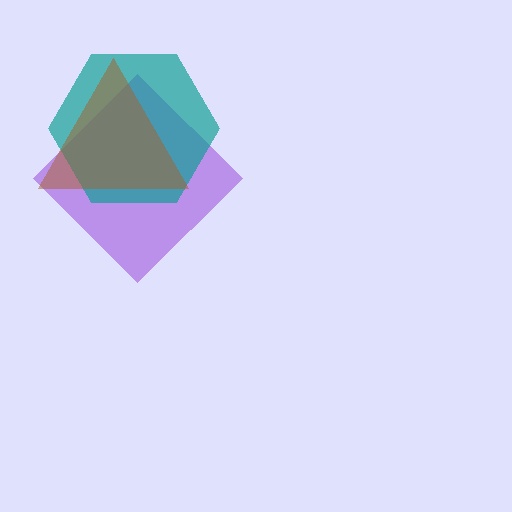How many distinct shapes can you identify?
There are 3 distinct shapes: a purple diamond, a teal hexagon, a brown triangle.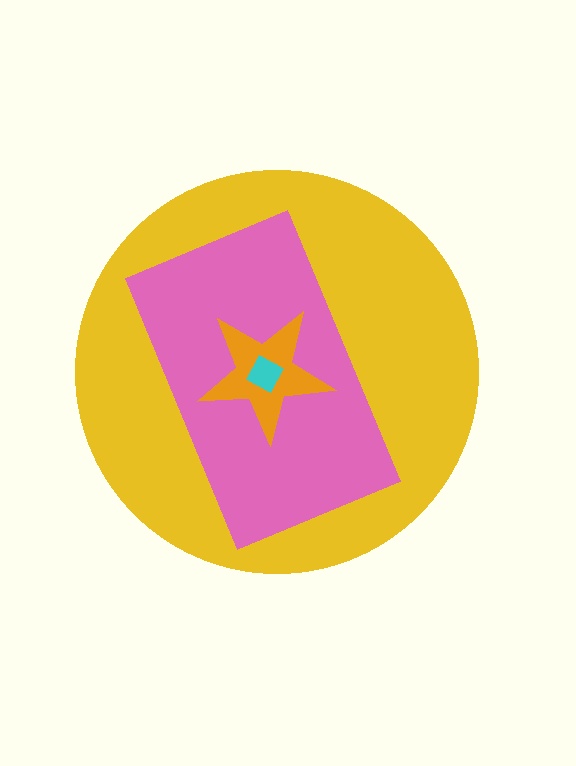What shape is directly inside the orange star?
The cyan diamond.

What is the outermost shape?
The yellow circle.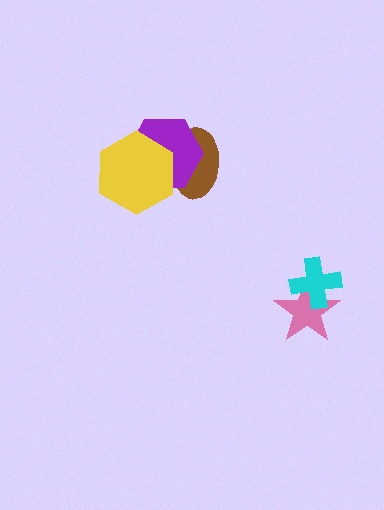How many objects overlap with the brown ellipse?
2 objects overlap with the brown ellipse.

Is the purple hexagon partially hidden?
Yes, it is partially covered by another shape.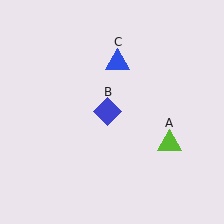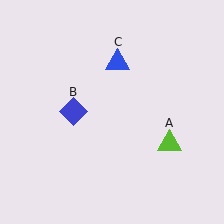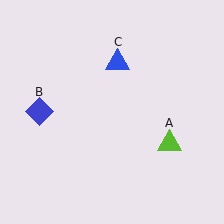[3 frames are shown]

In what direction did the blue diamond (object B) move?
The blue diamond (object B) moved left.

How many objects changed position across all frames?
1 object changed position: blue diamond (object B).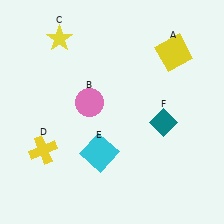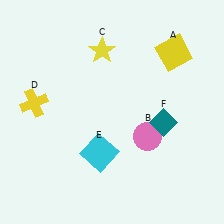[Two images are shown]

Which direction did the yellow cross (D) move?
The yellow cross (D) moved up.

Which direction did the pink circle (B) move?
The pink circle (B) moved right.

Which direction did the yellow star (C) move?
The yellow star (C) moved right.